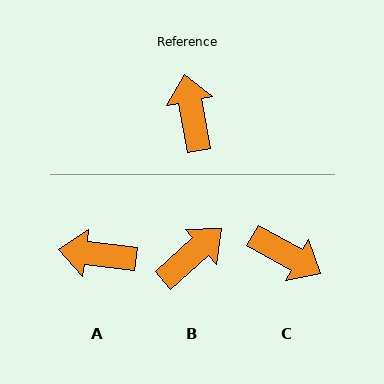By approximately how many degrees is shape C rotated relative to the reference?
Approximately 130 degrees clockwise.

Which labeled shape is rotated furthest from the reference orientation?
C, about 130 degrees away.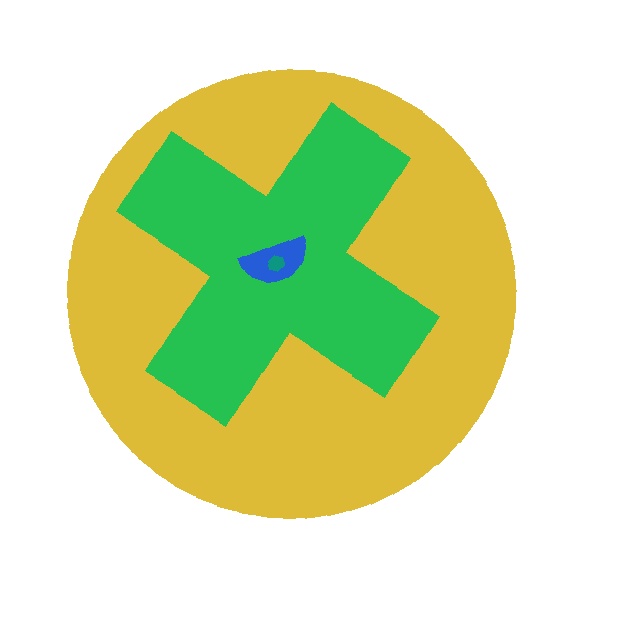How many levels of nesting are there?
4.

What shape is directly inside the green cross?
The blue semicircle.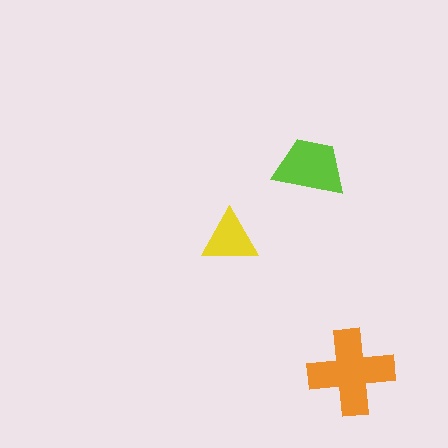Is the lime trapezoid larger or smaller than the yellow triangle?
Larger.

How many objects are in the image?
There are 3 objects in the image.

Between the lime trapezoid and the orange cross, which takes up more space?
The orange cross.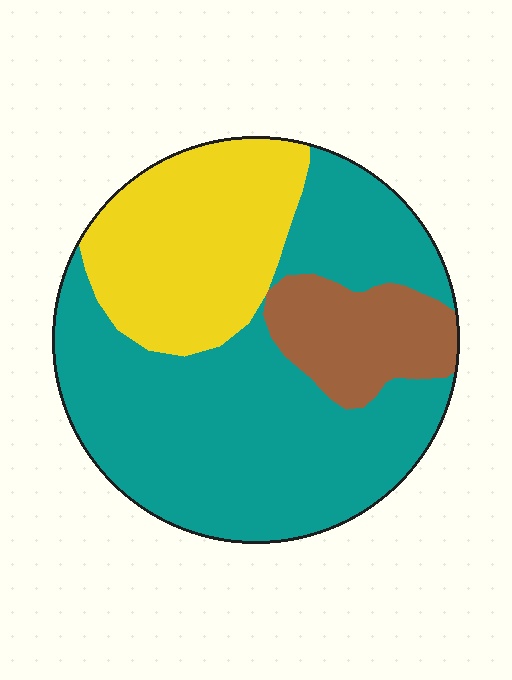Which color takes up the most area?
Teal, at roughly 60%.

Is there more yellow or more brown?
Yellow.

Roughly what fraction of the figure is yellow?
Yellow takes up about one quarter (1/4) of the figure.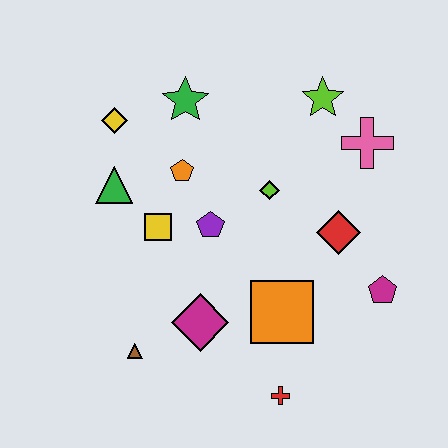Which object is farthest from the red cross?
The yellow diamond is farthest from the red cross.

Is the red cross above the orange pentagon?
No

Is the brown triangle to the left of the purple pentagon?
Yes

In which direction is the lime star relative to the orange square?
The lime star is above the orange square.